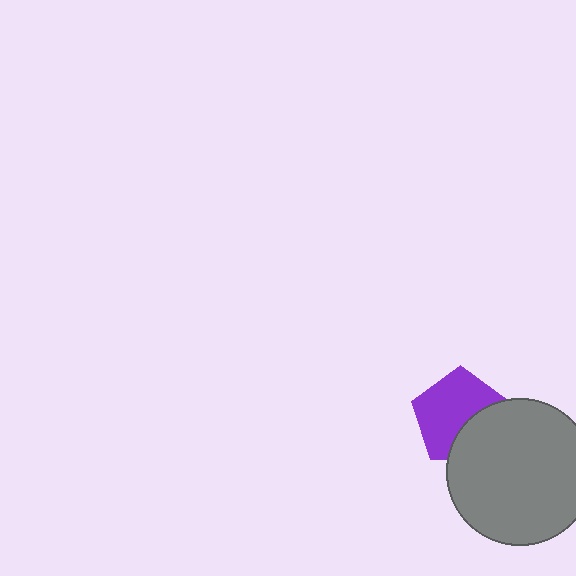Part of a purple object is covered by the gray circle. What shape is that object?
It is a pentagon.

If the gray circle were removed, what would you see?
You would see the complete purple pentagon.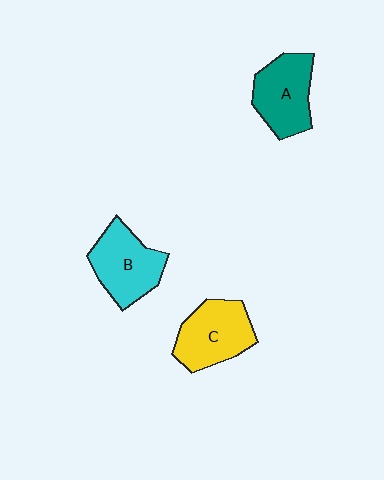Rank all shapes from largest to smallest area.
From largest to smallest: C (yellow), B (cyan), A (teal).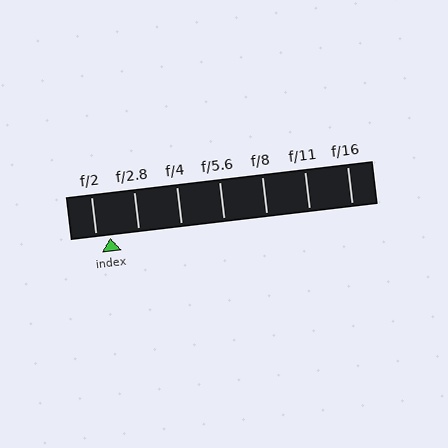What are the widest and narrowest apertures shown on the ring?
The widest aperture shown is f/2 and the narrowest is f/16.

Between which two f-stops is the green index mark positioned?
The index mark is between f/2 and f/2.8.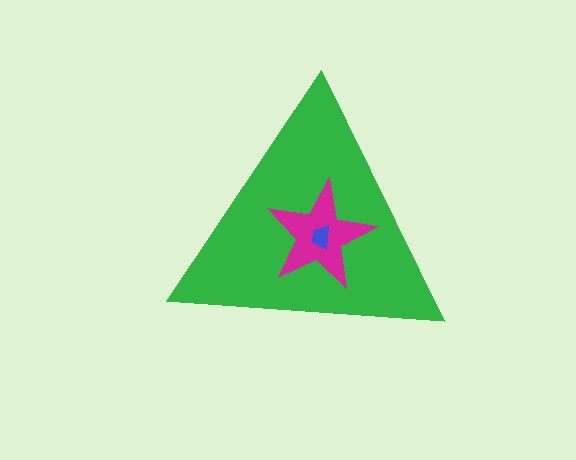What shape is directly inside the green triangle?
The magenta star.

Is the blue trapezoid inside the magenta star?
Yes.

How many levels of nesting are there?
3.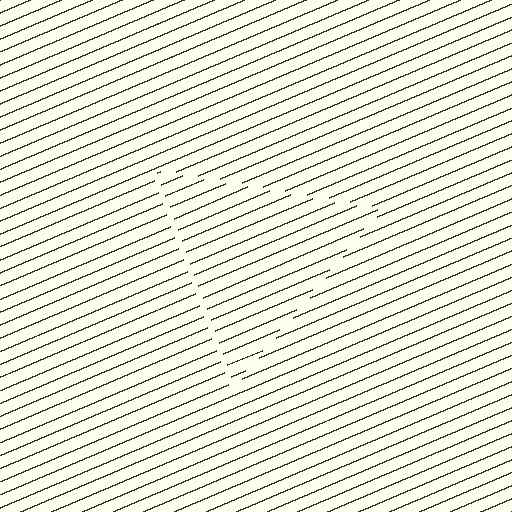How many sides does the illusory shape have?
3 sides — the line-ends trace a triangle.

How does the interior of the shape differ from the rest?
The interior of the shape contains the same grating, shifted by half a period — the contour is defined by the phase discontinuity where line-ends from the inner and outer gratings abut.